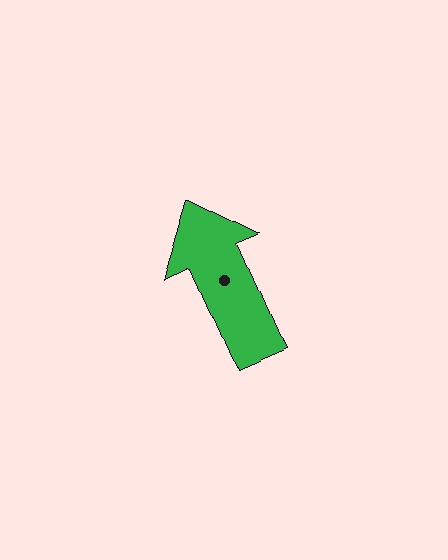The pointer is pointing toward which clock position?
Roughly 11 o'clock.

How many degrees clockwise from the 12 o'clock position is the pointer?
Approximately 336 degrees.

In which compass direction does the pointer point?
Northwest.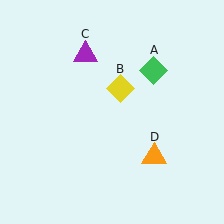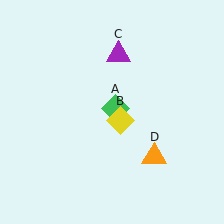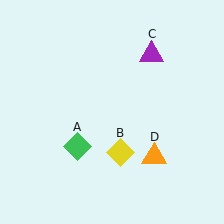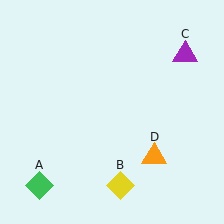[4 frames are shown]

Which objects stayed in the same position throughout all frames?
Orange triangle (object D) remained stationary.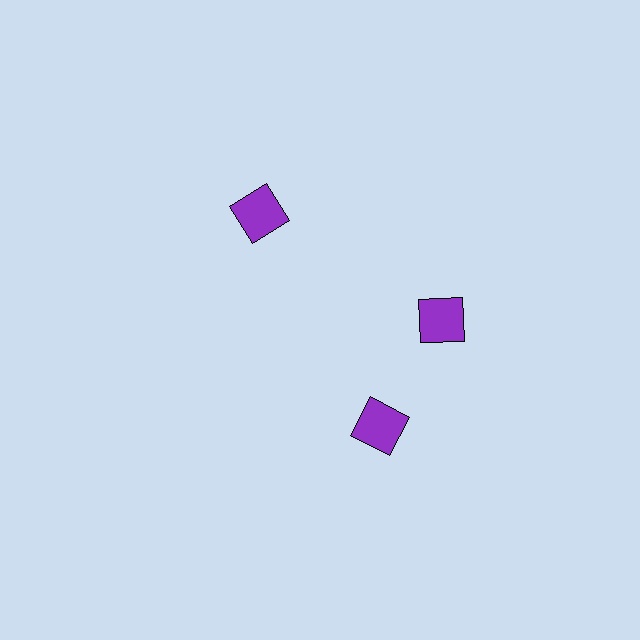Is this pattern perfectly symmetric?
No. The 3 purple squares are arranged in a ring, but one element near the 7 o'clock position is rotated out of alignment along the ring, breaking the 3-fold rotational symmetry.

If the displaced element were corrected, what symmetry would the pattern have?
It would have 3-fold rotational symmetry — the pattern would map onto itself every 120 degrees.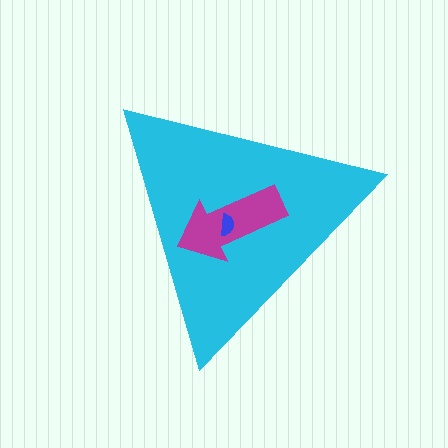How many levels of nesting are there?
3.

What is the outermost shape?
The cyan triangle.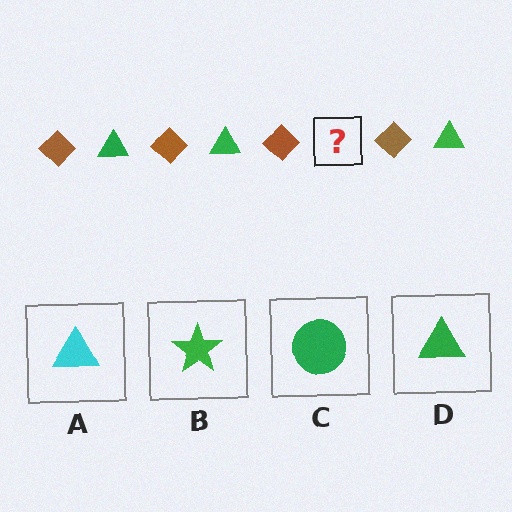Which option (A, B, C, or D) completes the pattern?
D.